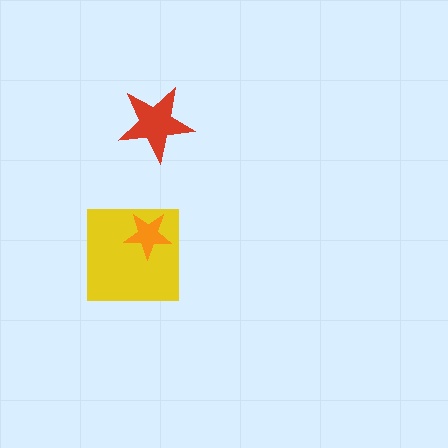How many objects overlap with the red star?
0 objects overlap with the red star.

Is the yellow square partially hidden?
Yes, it is partially covered by another shape.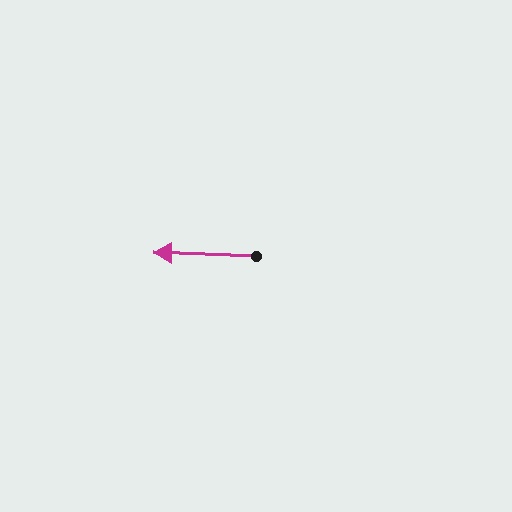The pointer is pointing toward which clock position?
Roughly 9 o'clock.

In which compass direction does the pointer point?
West.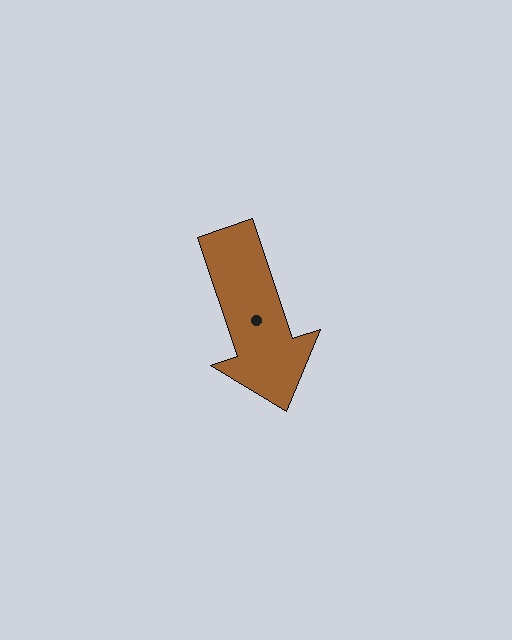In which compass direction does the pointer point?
South.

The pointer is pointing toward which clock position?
Roughly 5 o'clock.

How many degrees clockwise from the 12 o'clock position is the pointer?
Approximately 162 degrees.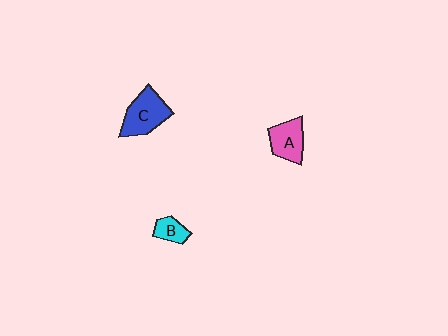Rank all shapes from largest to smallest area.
From largest to smallest: C (blue), A (pink), B (cyan).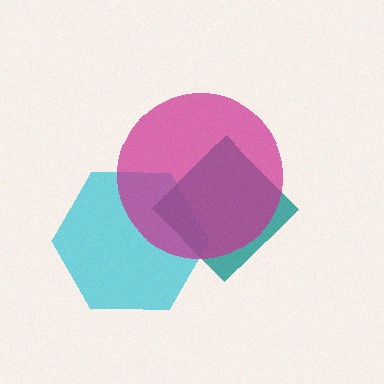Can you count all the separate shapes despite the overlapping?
Yes, there are 3 separate shapes.